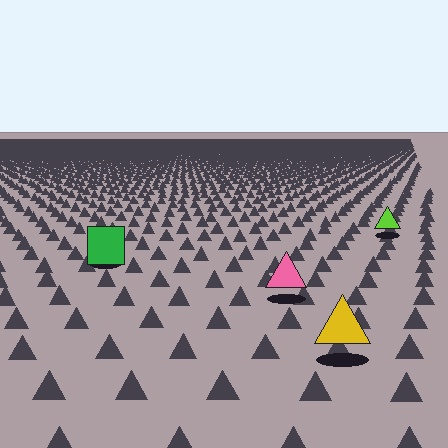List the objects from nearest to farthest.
From nearest to farthest: the yellow triangle, the pink triangle, the green square, the lime triangle.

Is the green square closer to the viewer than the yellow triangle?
No. The yellow triangle is closer — you can tell from the texture gradient: the ground texture is coarser near it.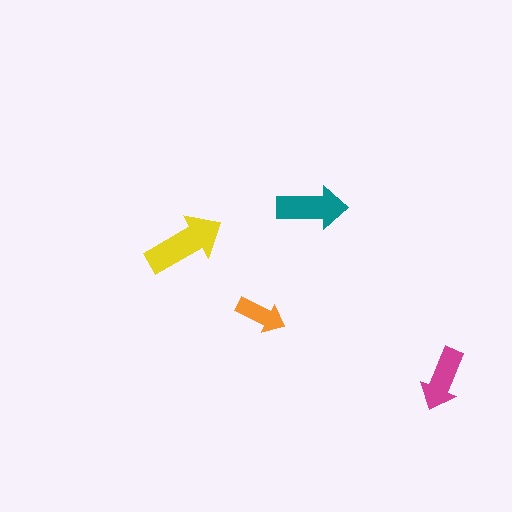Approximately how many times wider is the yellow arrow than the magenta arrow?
About 1.5 times wider.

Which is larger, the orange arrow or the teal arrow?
The teal one.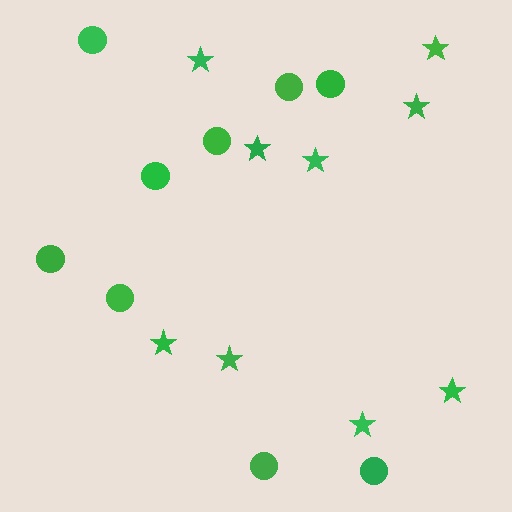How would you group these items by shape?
There are 2 groups: one group of circles (9) and one group of stars (9).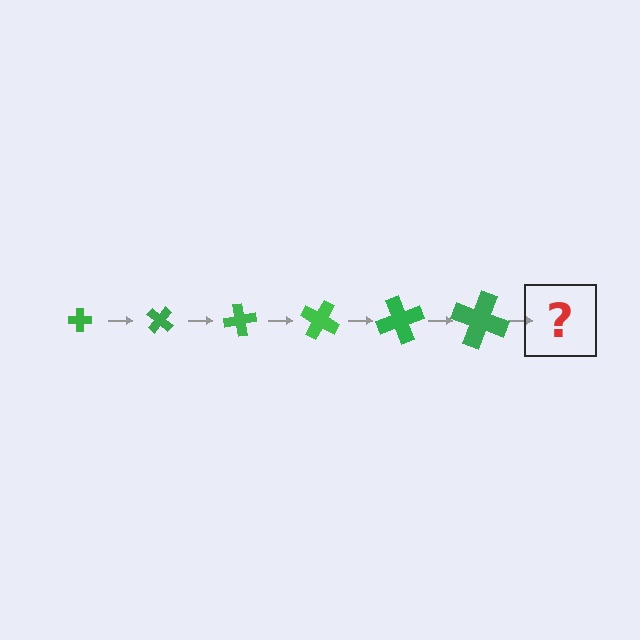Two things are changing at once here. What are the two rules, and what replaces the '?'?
The two rules are that the cross grows larger each step and it rotates 40 degrees each step. The '?' should be a cross, larger than the previous one and rotated 240 degrees from the start.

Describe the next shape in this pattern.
It should be a cross, larger than the previous one and rotated 240 degrees from the start.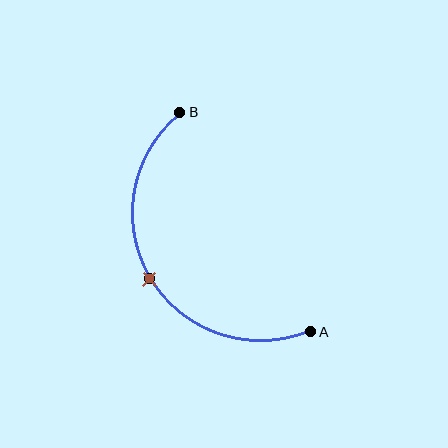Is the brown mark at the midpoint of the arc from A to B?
Yes. The brown mark lies on the arc at equal arc-length from both A and B — it is the arc midpoint.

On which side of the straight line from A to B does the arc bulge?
The arc bulges to the left of the straight line connecting A and B.